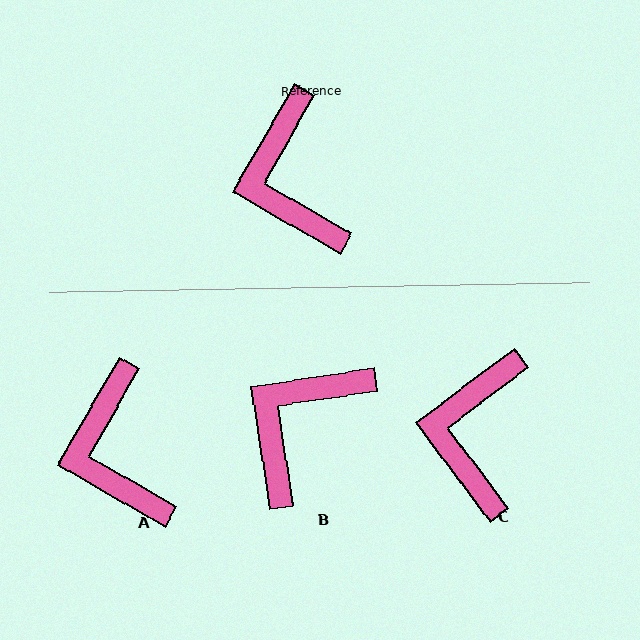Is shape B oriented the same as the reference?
No, it is off by about 51 degrees.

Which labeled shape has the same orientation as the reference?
A.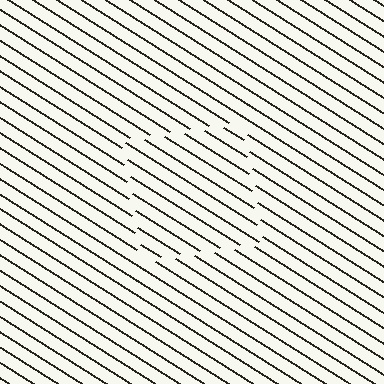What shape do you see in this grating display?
An illusory square. The interior of the shape contains the same grating, shifted by half a period — the contour is defined by the phase discontinuity where line-ends from the inner and outer gratings abut.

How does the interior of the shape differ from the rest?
The interior of the shape contains the same grating, shifted by half a period — the contour is defined by the phase discontinuity where line-ends from the inner and outer gratings abut.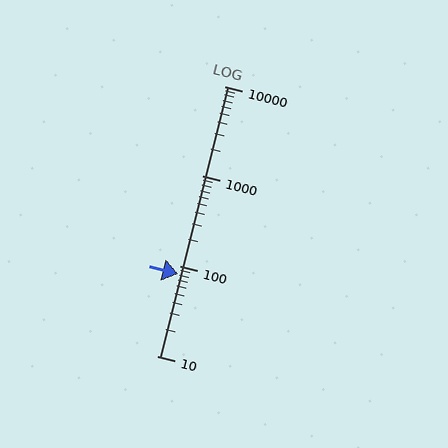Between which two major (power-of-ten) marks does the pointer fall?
The pointer is between 10 and 100.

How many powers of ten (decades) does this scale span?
The scale spans 3 decades, from 10 to 10000.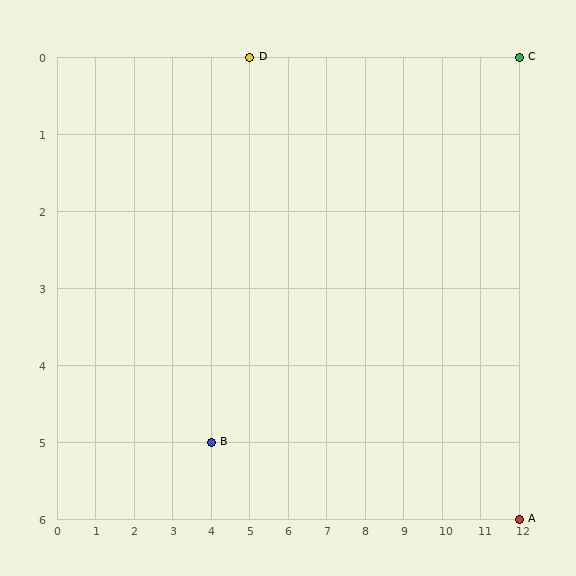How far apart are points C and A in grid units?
Points C and A are 6 rows apart.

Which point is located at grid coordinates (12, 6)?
Point A is at (12, 6).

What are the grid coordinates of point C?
Point C is at grid coordinates (12, 0).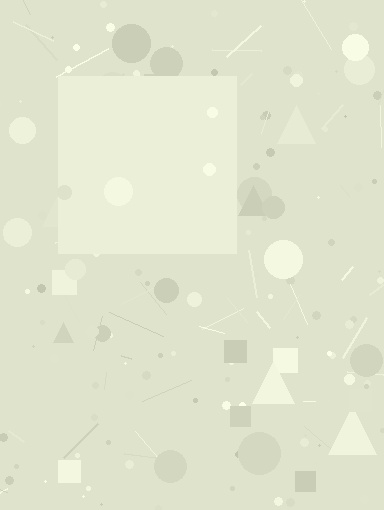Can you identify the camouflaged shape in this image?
The camouflaged shape is a square.